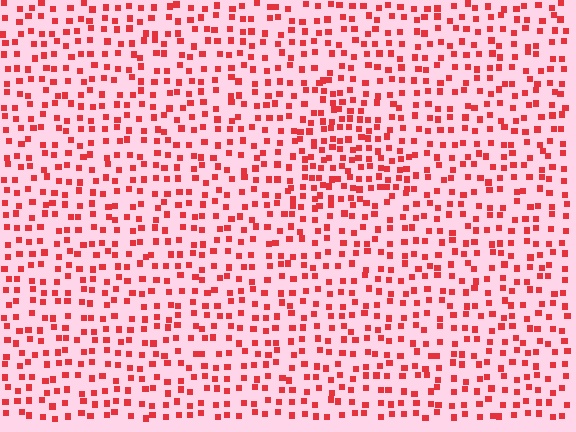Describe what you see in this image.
The image contains small red elements arranged at two different densities. A triangle-shaped region is visible where the elements are more densely packed than the surrounding area.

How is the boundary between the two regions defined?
The boundary is defined by a change in element density (approximately 1.7x ratio). All elements are the same color, size, and shape.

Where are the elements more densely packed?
The elements are more densely packed inside the triangle boundary.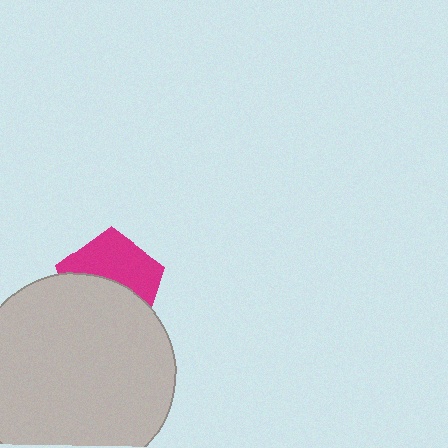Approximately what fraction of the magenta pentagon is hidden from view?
Roughly 51% of the magenta pentagon is hidden behind the light gray circle.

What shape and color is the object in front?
The object in front is a light gray circle.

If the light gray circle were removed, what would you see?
You would see the complete magenta pentagon.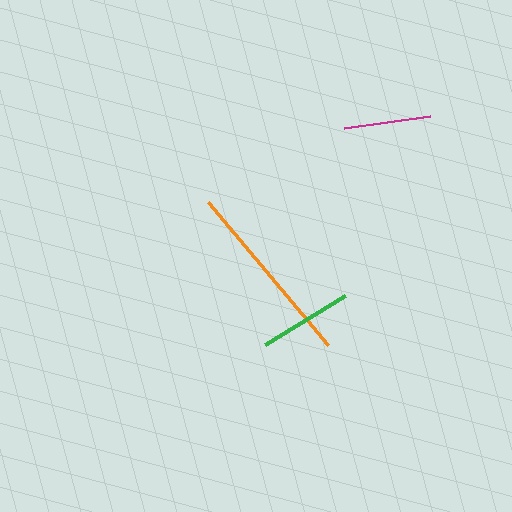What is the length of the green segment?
The green segment is approximately 93 pixels long.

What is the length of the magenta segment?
The magenta segment is approximately 87 pixels long.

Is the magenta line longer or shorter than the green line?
The green line is longer than the magenta line.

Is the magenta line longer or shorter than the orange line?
The orange line is longer than the magenta line.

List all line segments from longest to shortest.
From longest to shortest: orange, green, magenta.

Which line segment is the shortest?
The magenta line is the shortest at approximately 87 pixels.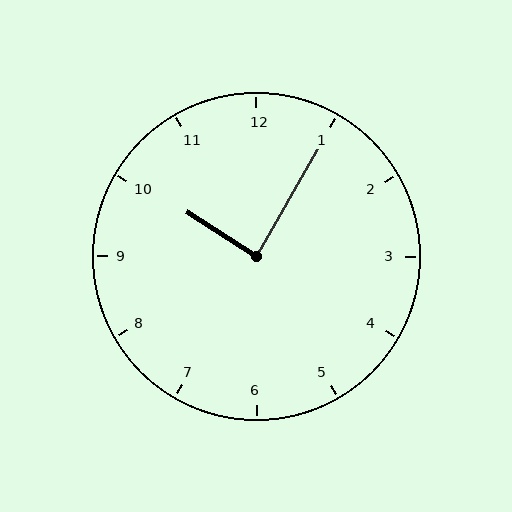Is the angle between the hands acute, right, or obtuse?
It is right.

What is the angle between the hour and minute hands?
Approximately 88 degrees.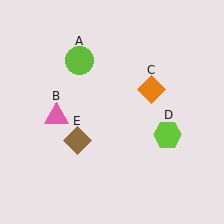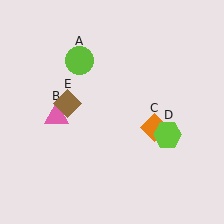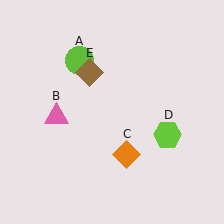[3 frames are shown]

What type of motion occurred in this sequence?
The orange diamond (object C), brown diamond (object E) rotated clockwise around the center of the scene.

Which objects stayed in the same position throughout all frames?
Lime circle (object A) and pink triangle (object B) and lime hexagon (object D) remained stationary.